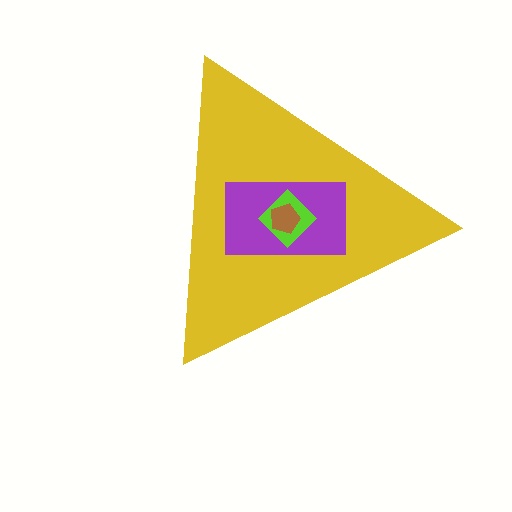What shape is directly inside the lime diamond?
The brown pentagon.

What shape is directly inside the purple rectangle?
The lime diamond.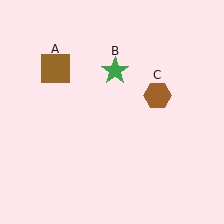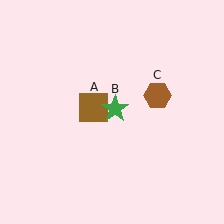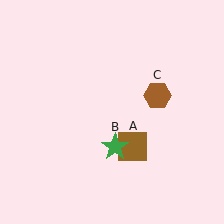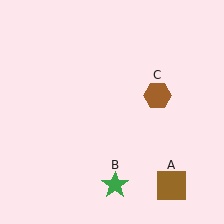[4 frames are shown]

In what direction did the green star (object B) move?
The green star (object B) moved down.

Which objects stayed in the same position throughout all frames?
Brown hexagon (object C) remained stationary.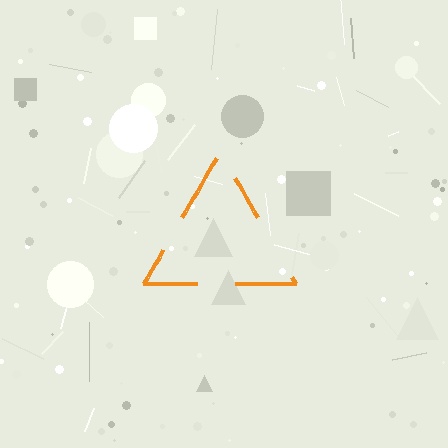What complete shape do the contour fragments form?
The contour fragments form a triangle.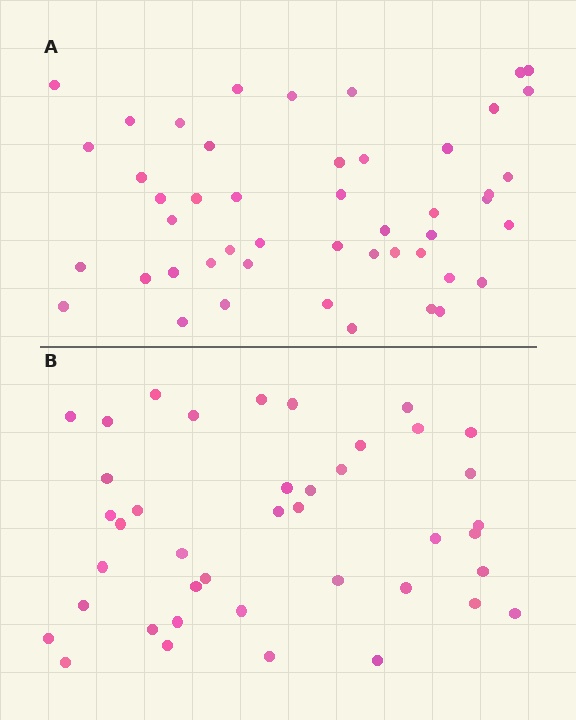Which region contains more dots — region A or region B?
Region A (the top region) has more dots.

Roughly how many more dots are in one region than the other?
Region A has roughly 8 or so more dots than region B.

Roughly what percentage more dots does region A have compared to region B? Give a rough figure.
About 15% more.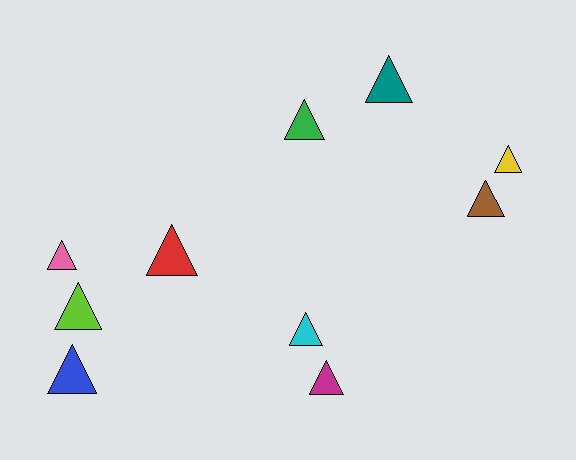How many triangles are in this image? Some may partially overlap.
There are 10 triangles.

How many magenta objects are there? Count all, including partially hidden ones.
There is 1 magenta object.